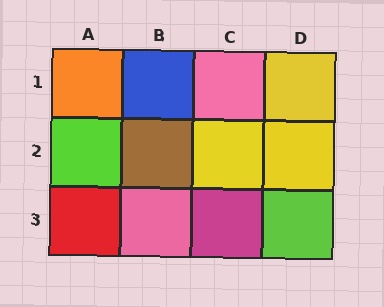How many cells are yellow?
3 cells are yellow.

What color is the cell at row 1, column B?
Blue.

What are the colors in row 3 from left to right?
Red, pink, magenta, lime.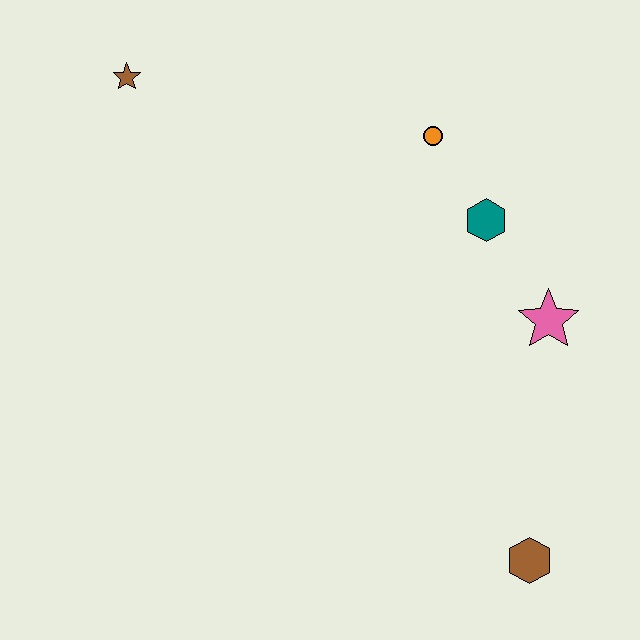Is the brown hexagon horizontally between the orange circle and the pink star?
Yes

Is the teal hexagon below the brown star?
Yes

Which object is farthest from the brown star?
The brown hexagon is farthest from the brown star.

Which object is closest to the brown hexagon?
The pink star is closest to the brown hexagon.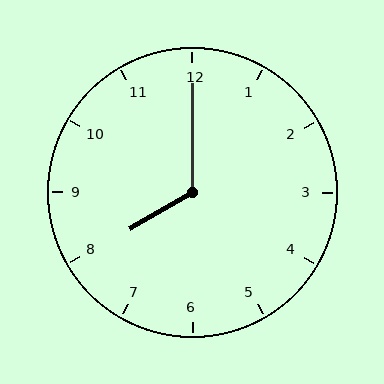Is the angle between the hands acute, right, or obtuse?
It is obtuse.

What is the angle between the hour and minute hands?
Approximately 120 degrees.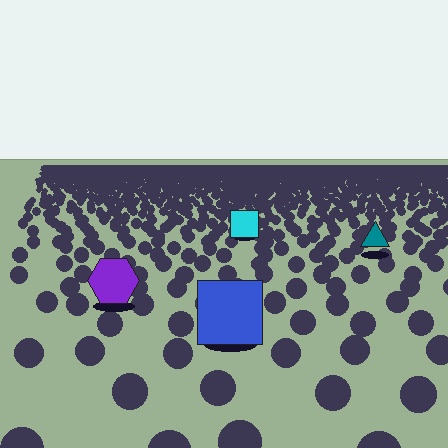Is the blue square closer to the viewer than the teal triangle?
Yes. The blue square is closer — you can tell from the texture gradient: the ground texture is coarser near it.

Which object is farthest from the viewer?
The cyan square is farthest from the viewer. It appears smaller and the ground texture around it is denser.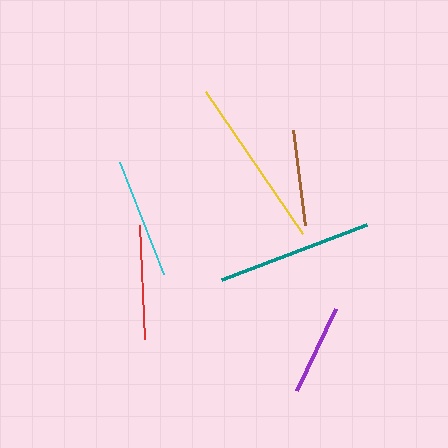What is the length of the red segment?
The red segment is approximately 114 pixels long.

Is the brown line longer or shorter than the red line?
The red line is longer than the brown line.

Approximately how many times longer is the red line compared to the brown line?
The red line is approximately 1.2 times the length of the brown line.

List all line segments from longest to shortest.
From longest to shortest: yellow, teal, cyan, red, brown, purple.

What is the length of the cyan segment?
The cyan segment is approximately 120 pixels long.